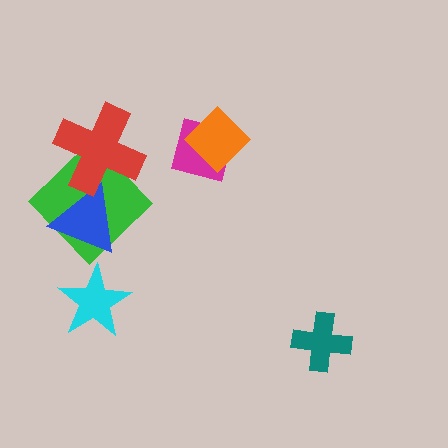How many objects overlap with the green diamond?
2 objects overlap with the green diamond.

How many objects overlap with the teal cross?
0 objects overlap with the teal cross.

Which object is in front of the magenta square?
The orange diamond is in front of the magenta square.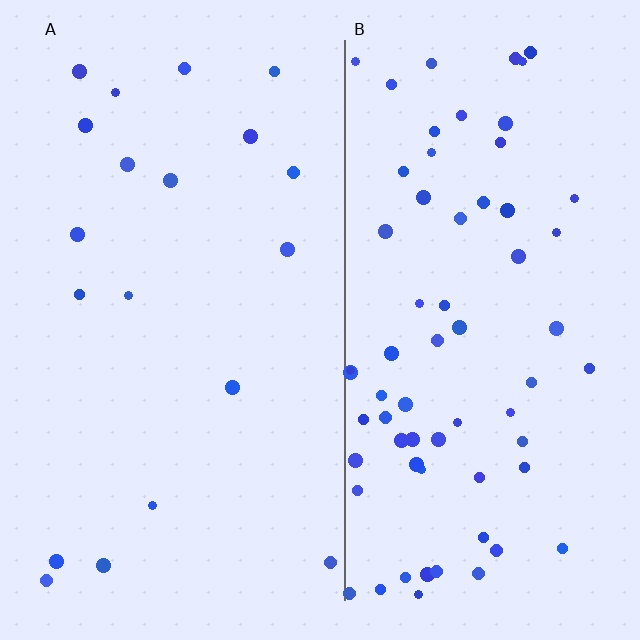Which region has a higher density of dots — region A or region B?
B (the right).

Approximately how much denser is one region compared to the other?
Approximately 3.5× — region B over region A.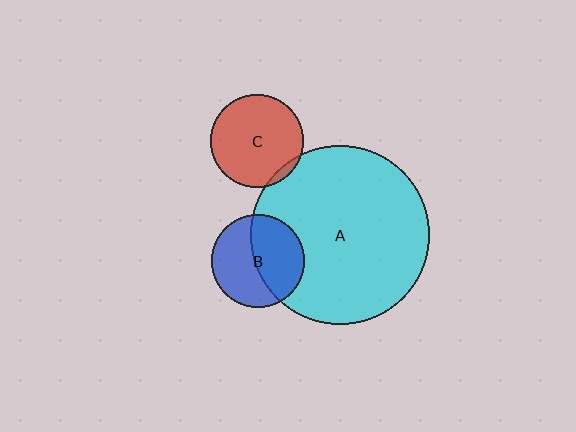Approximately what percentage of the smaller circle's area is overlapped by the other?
Approximately 50%.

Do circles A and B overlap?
Yes.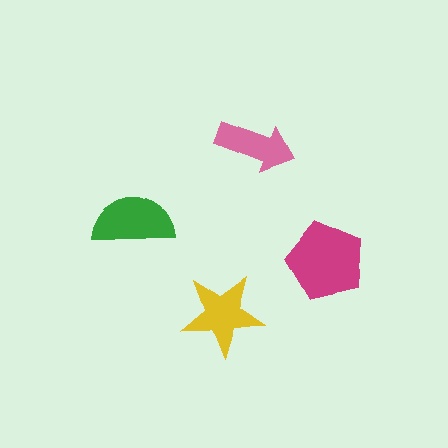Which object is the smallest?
The pink arrow.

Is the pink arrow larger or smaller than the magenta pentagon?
Smaller.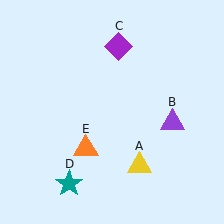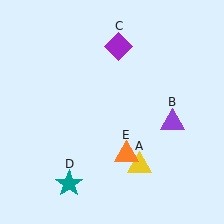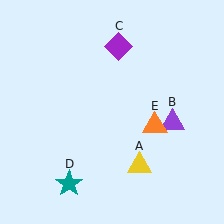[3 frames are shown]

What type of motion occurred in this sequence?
The orange triangle (object E) rotated counterclockwise around the center of the scene.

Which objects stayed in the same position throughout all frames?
Yellow triangle (object A) and purple triangle (object B) and purple diamond (object C) and teal star (object D) remained stationary.